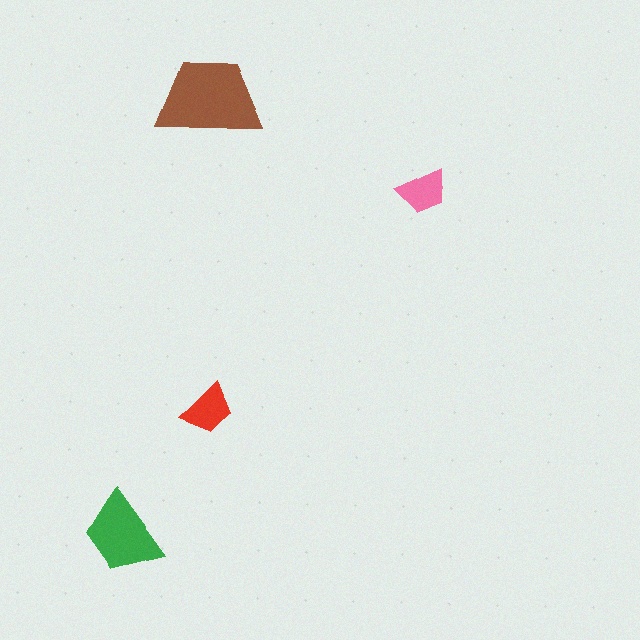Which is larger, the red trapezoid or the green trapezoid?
The green one.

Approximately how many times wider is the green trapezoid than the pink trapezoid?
About 1.5 times wider.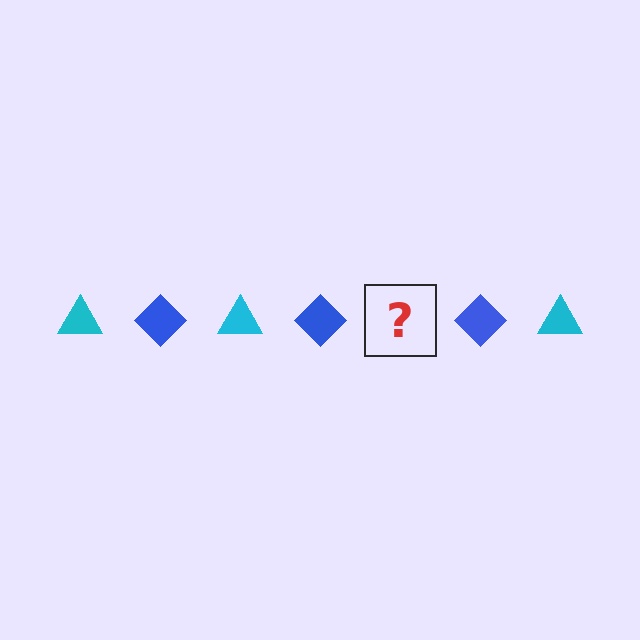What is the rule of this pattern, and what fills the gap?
The rule is that the pattern alternates between cyan triangle and blue diamond. The gap should be filled with a cyan triangle.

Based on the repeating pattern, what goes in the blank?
The blank should be a cyan triangle.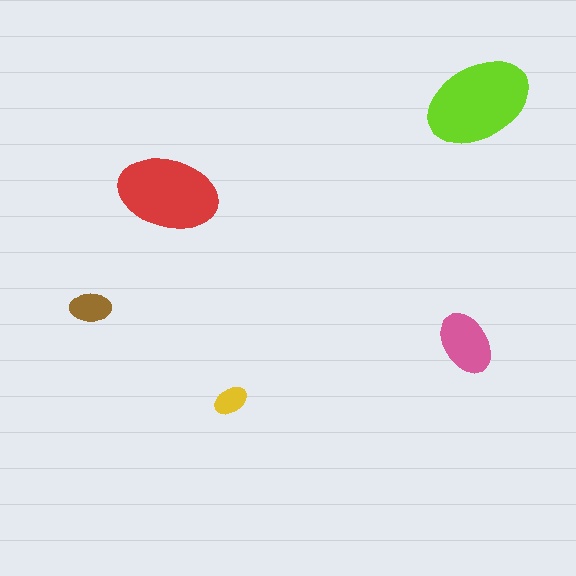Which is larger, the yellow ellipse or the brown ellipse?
The brown one.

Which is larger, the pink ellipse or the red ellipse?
The red one.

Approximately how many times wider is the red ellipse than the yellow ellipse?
About 3 times wider.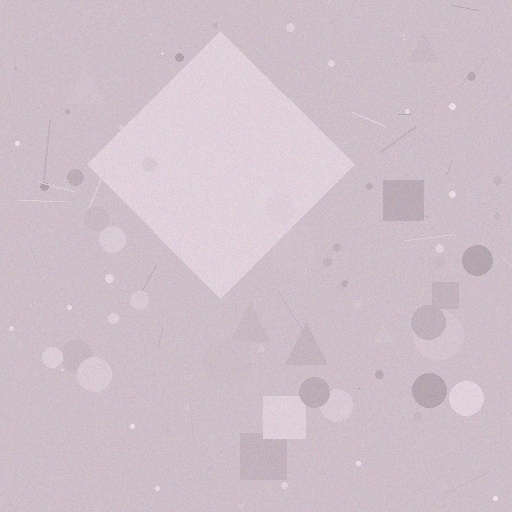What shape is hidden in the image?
A diamond is hidden in the image.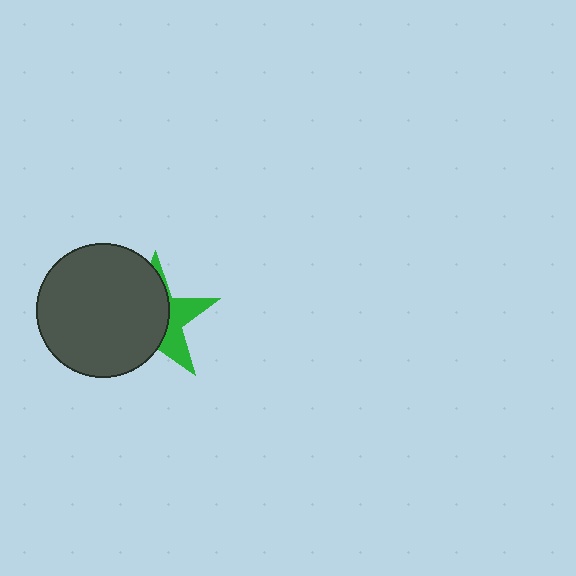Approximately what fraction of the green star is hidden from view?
Roughly 64% of the green star is hidden behind the dark gray circle.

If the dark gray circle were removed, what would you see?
You would see the complete green star.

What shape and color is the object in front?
The object in front is a dark gray circle.